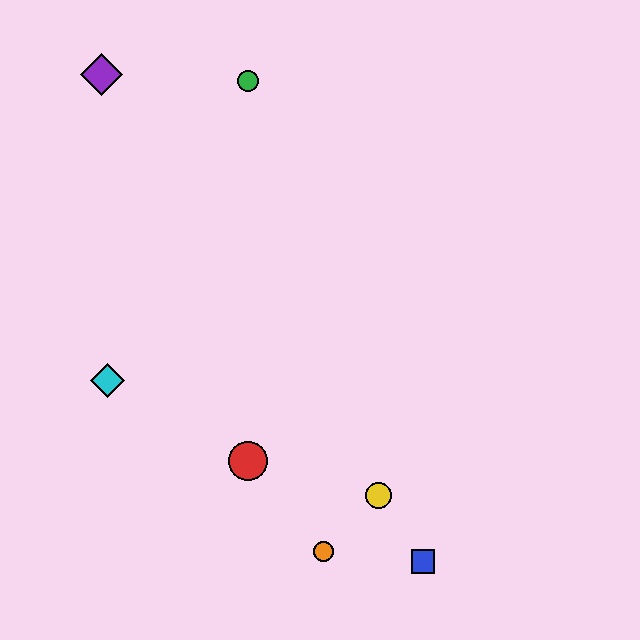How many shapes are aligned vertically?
2 shapes (the red circle, the green circle) are aligned vertically.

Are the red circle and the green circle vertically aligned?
Yes, both are at x≈248.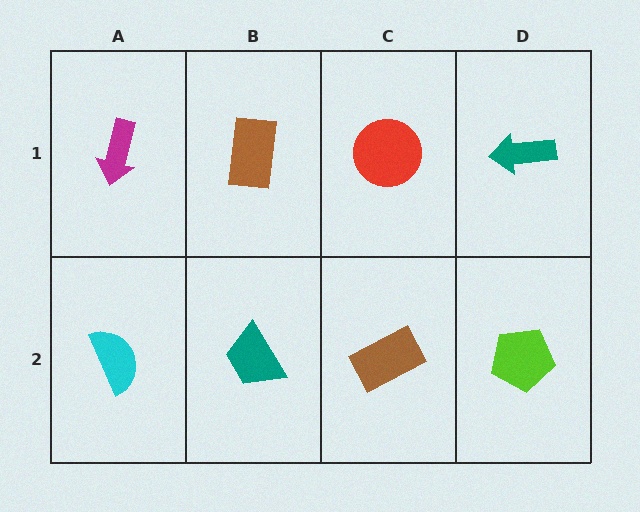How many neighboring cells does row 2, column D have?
2.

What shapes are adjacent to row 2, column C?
A red circle (row 1, column C), a teal trapezoid (row 2, column B), a lime pentagon (row 2, column D).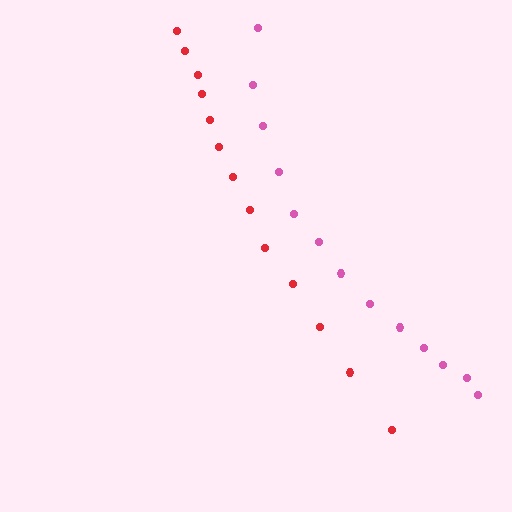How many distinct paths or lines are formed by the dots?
There are 2 distinct paths.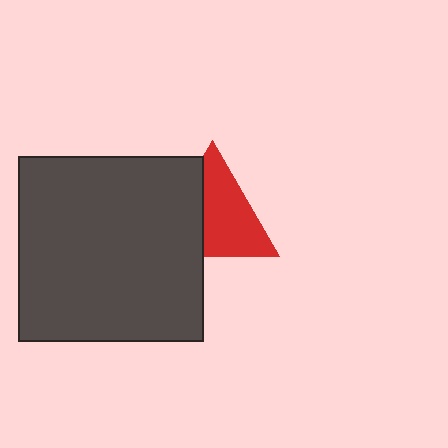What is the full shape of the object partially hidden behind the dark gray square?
The partially hidden object is a red triangle.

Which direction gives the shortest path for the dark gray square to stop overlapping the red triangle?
Moving left gives the shortest separation.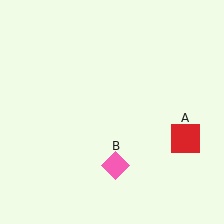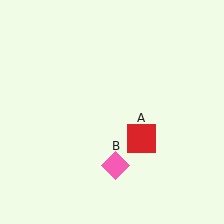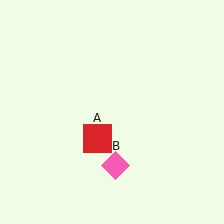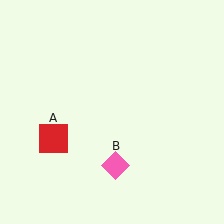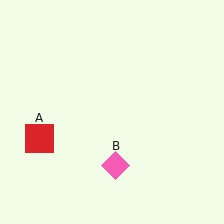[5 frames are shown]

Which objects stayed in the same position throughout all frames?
Pink diamond (object B) remained stationary.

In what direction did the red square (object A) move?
The red square (object A) moved left.